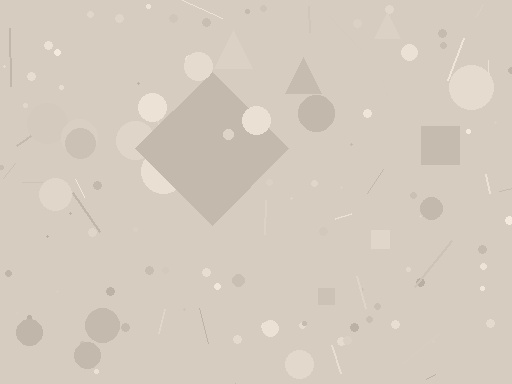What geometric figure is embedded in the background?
A diamond is embedded in the background.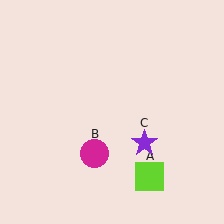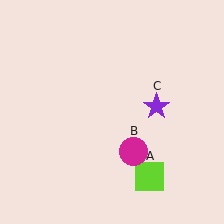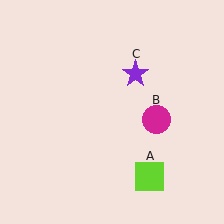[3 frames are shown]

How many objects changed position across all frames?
2 objects changed position: magenta circle (object B), purple star (object C).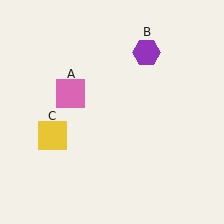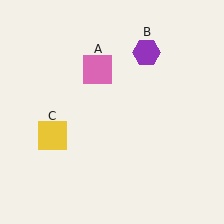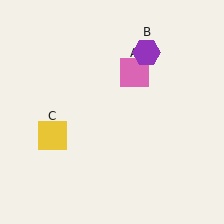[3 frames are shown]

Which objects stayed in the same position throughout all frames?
Purple hexagon (object B) and yellow square (object C) remained stationary.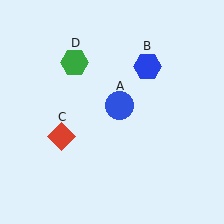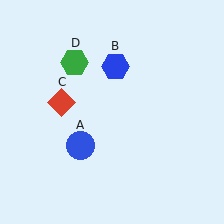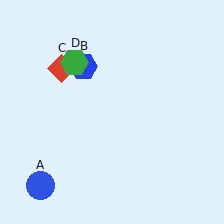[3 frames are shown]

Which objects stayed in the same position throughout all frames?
Green hexagon (object D) remained stationary.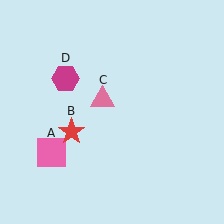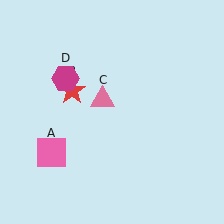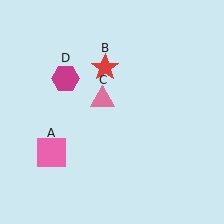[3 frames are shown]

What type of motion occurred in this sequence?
The red star (object B) rotated clockwise around the center of the scene.